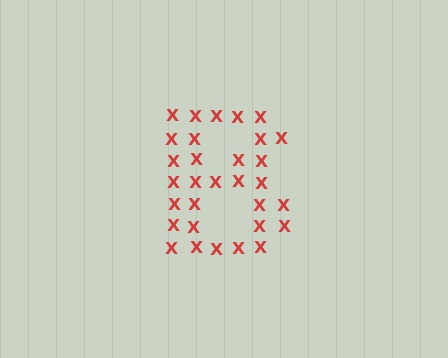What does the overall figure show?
The overall figure shows the letter B.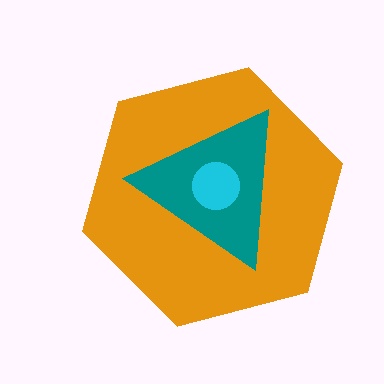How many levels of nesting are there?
3.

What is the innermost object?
The cyan circle.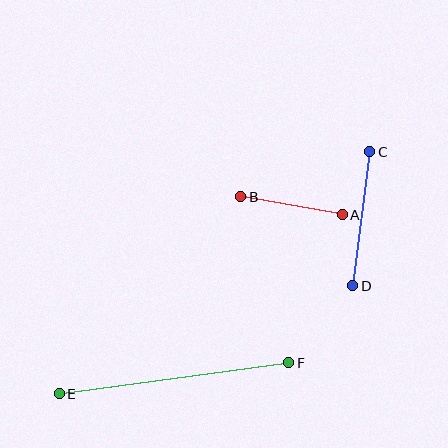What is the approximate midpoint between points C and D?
The midpoint is at approximately (361, 219) pixels.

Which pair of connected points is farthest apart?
Points E and F are farthest apart.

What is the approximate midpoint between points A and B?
The midpoint is at approximately (291, 206) pixels.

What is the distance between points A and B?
The distance is approximately 103 pixels.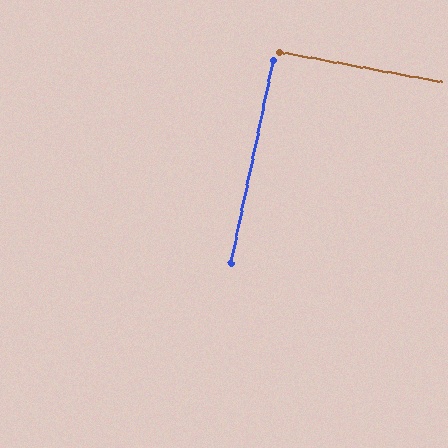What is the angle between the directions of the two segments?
Approximately 89 degrees.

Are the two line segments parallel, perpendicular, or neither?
Perpendicular — they meet at approximately 89°.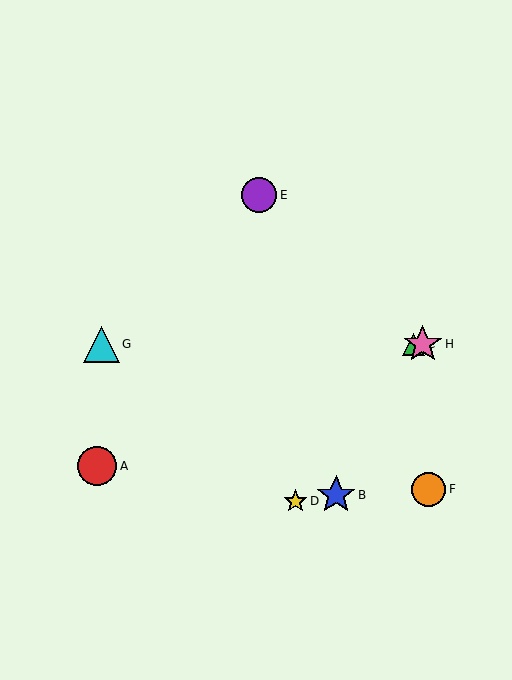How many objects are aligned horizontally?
3 objects (C, G, H) are aligned horizontally.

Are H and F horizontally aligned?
No, H is at y≈344 and F is at y≈489.